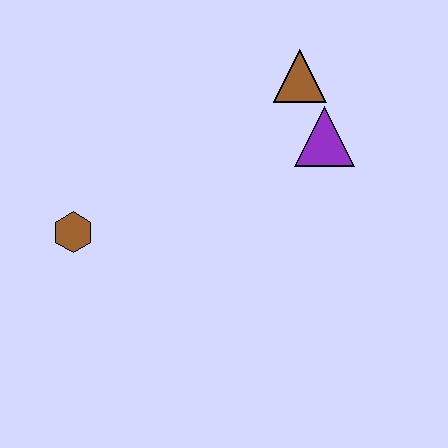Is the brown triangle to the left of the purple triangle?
Yes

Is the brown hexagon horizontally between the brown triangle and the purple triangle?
No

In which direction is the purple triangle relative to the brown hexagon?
The purple triangle is to the right of the brown hexagon.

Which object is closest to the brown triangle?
The purple triangle is closest to the brown triangle.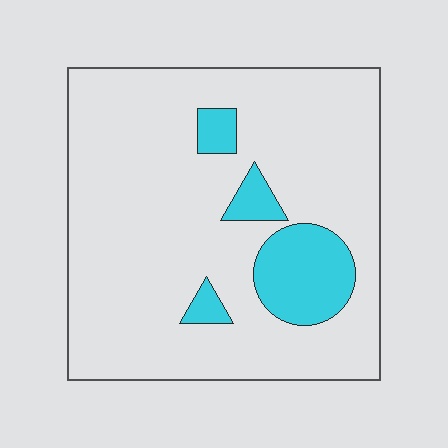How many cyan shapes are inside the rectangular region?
4.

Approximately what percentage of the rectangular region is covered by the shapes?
Approximately 15%.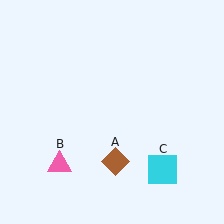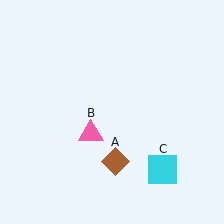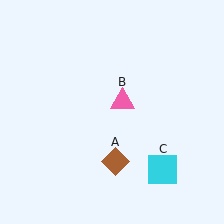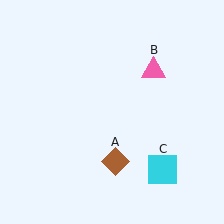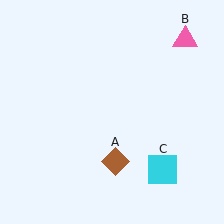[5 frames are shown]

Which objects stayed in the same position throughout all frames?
Brown diamond (object A) and cyan square (object C) remained stationary.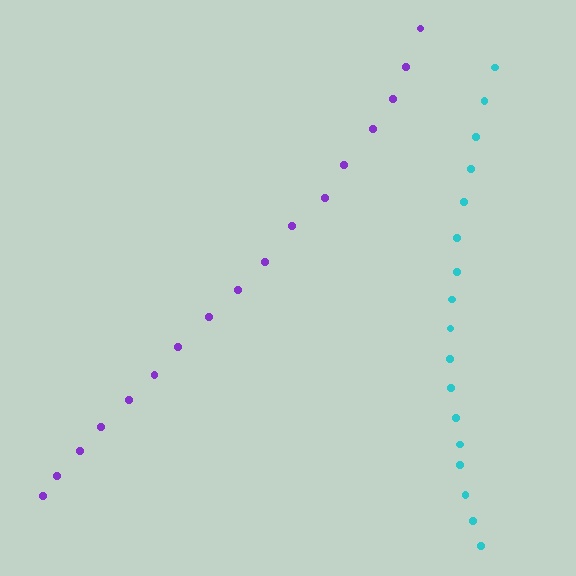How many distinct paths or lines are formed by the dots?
There are 2 distinct paths.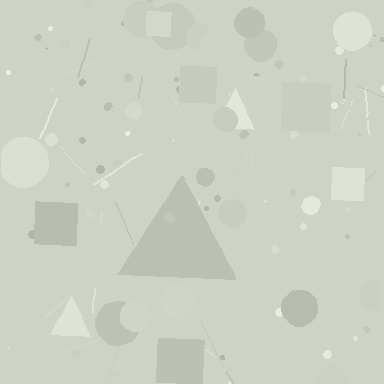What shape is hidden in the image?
A triangle is hidden in the image.